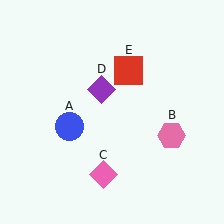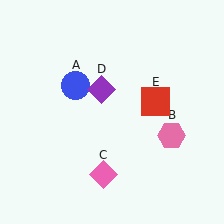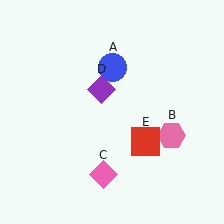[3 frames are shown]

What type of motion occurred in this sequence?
The blue circle (object A), red square (object E) rotated clockwise around the center of the scene.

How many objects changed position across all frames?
2 objects changed position: blue circle (object A), red square (object E).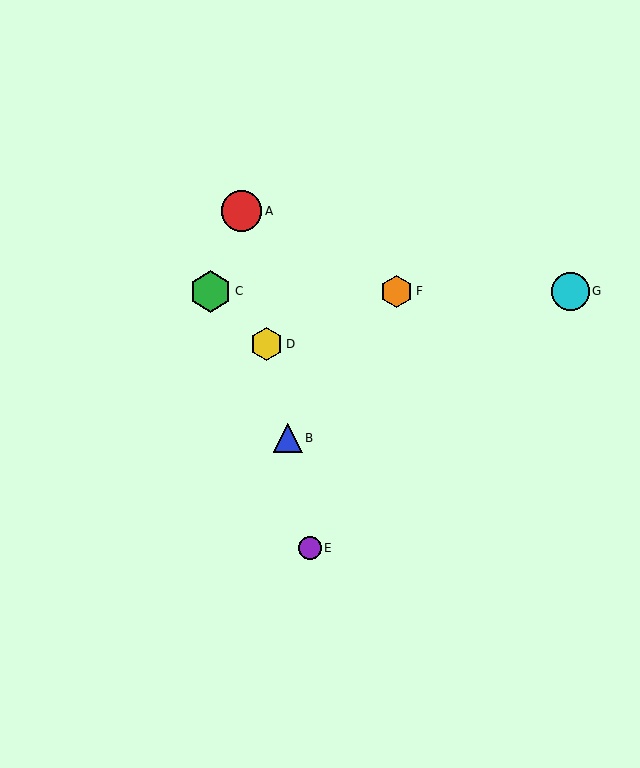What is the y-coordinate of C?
Object C is at y≈291.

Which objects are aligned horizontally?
Objects C, F, G are aligned horizontally.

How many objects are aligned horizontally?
3 objects (C, F, G) are aligned horizontally.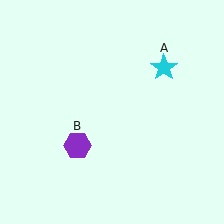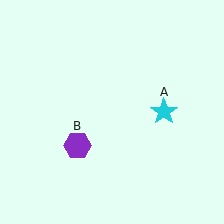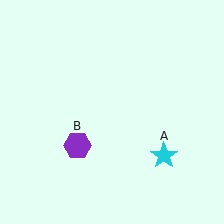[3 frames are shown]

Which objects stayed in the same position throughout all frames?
Purple hexagon (object B) remained stationary.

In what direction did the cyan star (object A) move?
The cyan star (object A) moved down.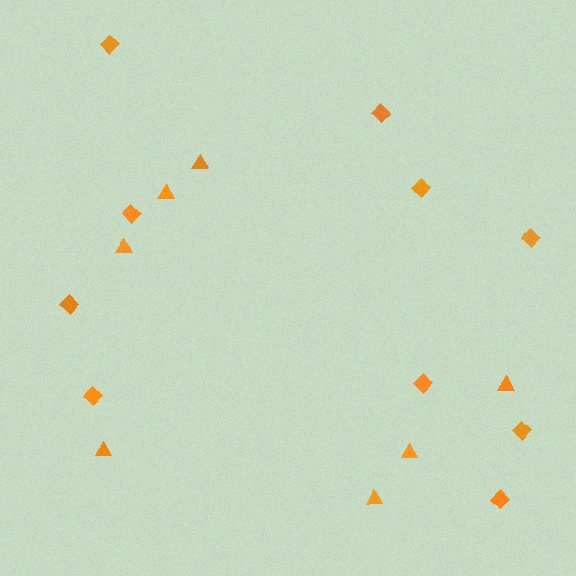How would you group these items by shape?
There are 2 groups: one group of diamonds (10) and one group of triangles (7).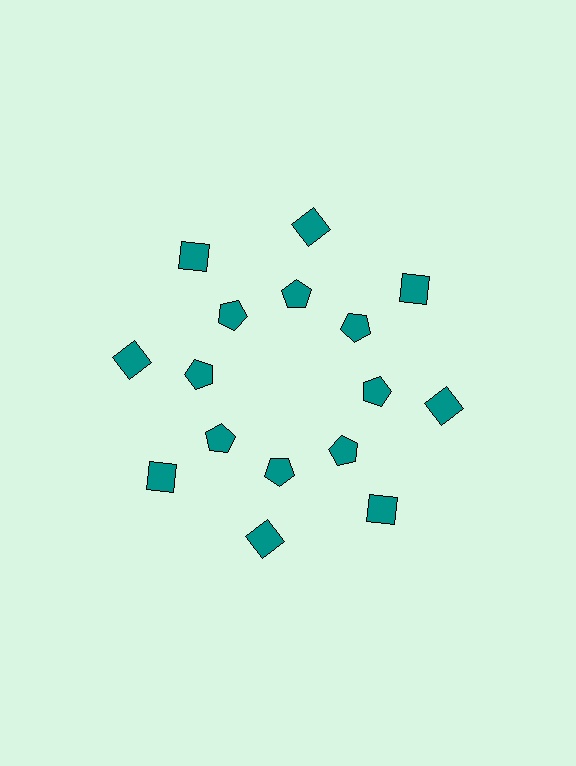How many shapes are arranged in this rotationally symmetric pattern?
There are 16 shapes, arranged in 8 groups of 2.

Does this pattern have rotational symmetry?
Yes, this pattern has 8-fold rotational symmetry. It looks the same after rotating 45 degrees around the center.